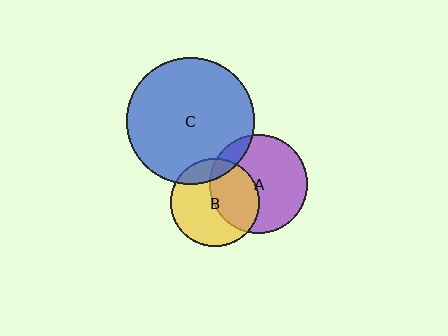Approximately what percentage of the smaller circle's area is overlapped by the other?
Approximately 10%.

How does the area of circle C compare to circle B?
Approximately 2.1 times.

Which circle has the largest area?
Circle C (blue).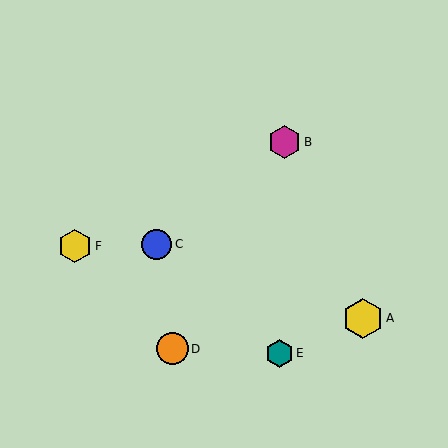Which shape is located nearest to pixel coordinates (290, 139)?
The magenta hexagon (labeled B) at (285, 142) is nearest to that location.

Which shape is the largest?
The yellow hexagon (labeled A) is the largest.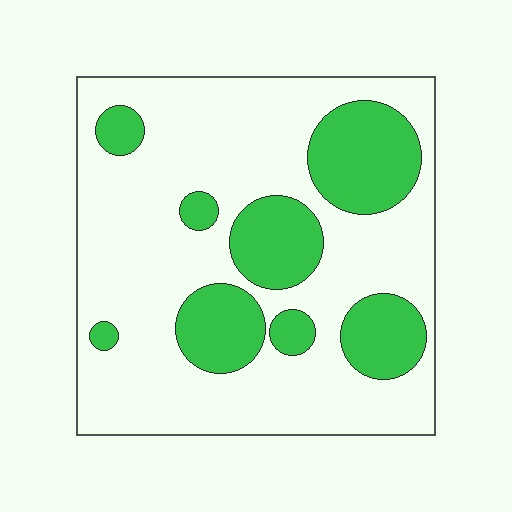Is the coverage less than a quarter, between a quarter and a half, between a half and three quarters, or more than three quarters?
Between a quarter and a half.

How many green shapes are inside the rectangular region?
8.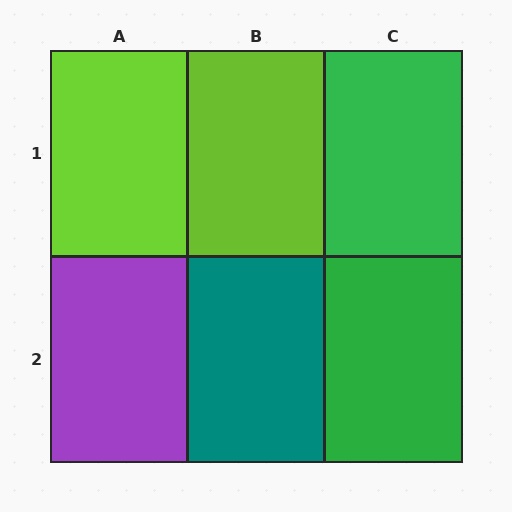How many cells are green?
2 cells are green.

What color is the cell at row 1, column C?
Green.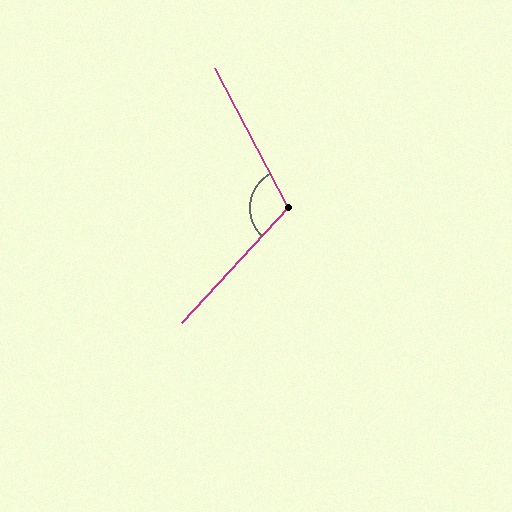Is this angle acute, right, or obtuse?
It is obtuse.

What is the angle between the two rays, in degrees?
Approximately 110 degrees.